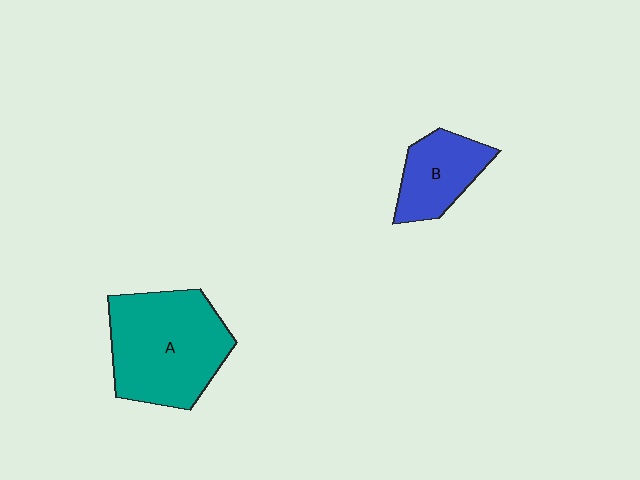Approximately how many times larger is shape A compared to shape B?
Approximately 2.0 times.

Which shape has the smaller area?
Shape B (blue).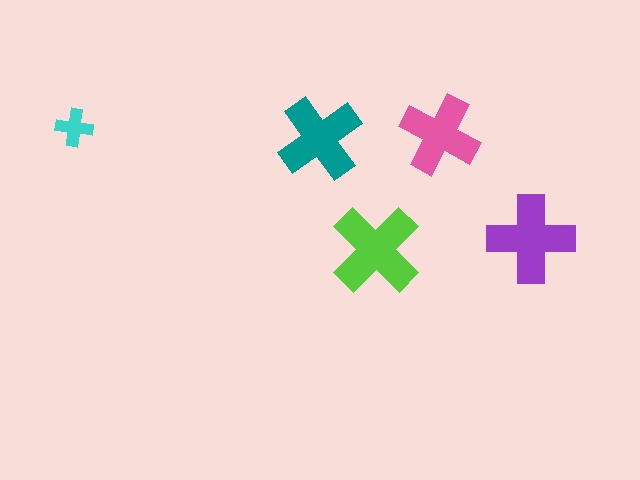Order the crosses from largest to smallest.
the lime one, the purple one, the teal one, the pink one, the cyan one.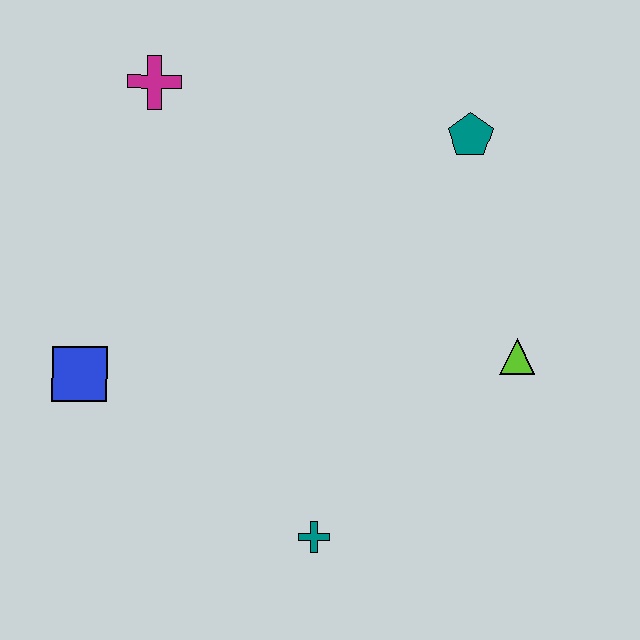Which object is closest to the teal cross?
The lime triangle is closest to the teal cross.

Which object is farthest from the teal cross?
The magenta cross is farthest from the teal cross.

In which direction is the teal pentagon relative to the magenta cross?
The teal pentagon is to the right of the magenta cross.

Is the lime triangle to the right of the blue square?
Yes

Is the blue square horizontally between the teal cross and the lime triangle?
No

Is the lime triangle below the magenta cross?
Yes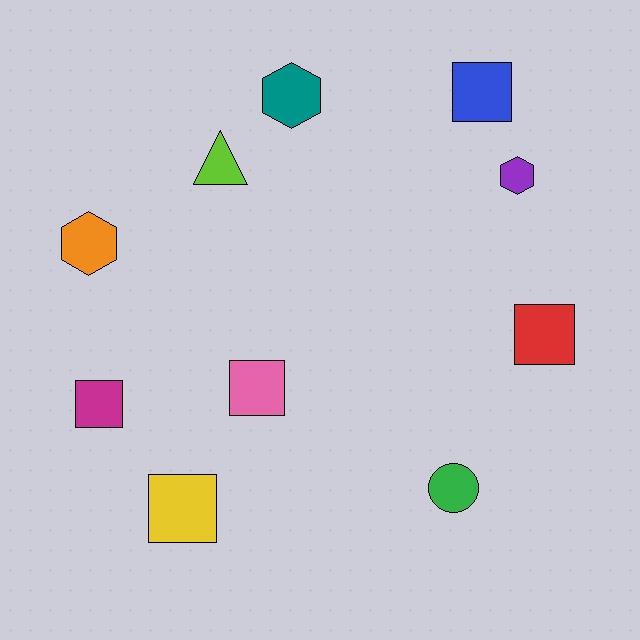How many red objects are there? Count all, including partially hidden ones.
There is 1 red object.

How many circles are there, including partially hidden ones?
There is 1 circle.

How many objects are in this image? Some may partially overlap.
There are 10 objects.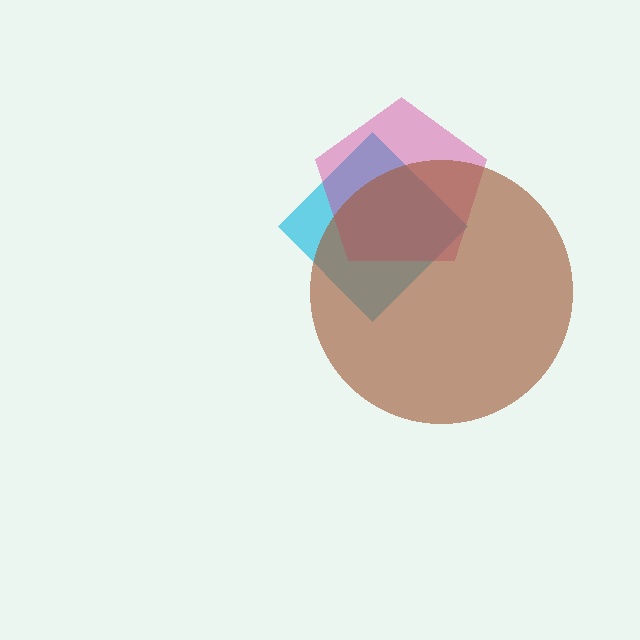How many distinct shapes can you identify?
There are 3 distinct shapes: a cyan diamond, a magenta pentagon, a brown circle.